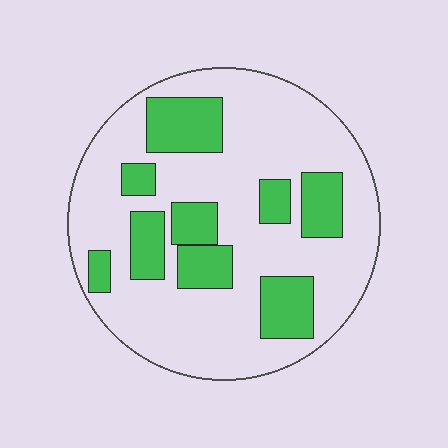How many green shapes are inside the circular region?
9.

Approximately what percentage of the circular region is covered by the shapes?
Approximately 25%.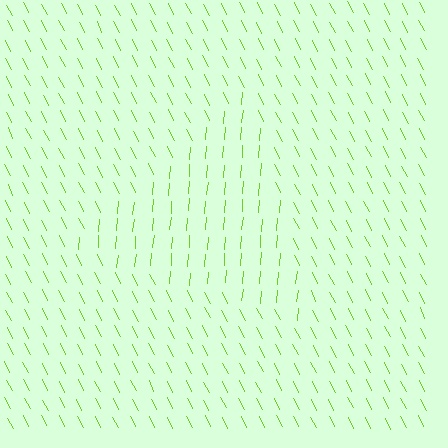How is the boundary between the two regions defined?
The boundary is defined purely by a change in line orientation (approximately 32 degrees difference). All lines are the same color and thickness.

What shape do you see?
I see a triangle.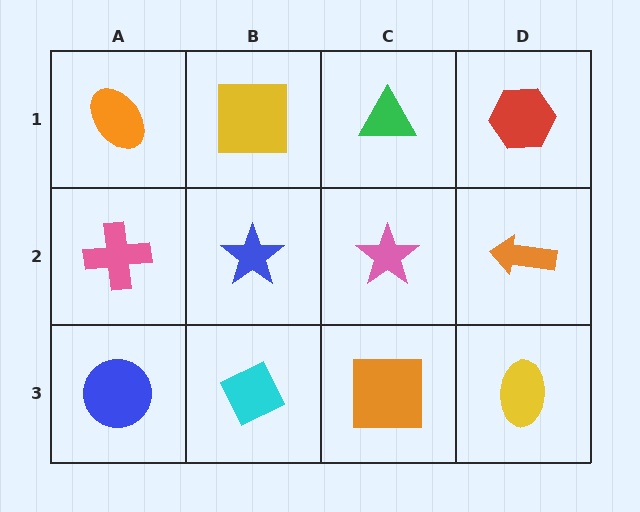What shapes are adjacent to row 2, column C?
A green triangle (row 1, column C), an orange square (row 3, column C), a blue star (row 2, column B), an orange arrow (row 2, column D).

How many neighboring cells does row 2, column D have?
3.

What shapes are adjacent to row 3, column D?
An orange arrow (row 2, column D), an orange square (row 3, column C).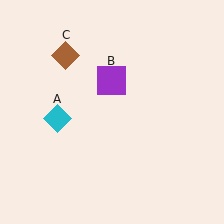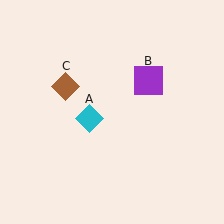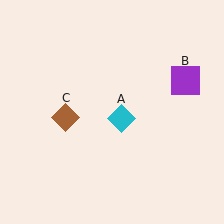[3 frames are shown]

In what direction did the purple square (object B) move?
The purple square (object B) moved right.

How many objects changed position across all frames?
3 objects changed position: cyan diamond (object A), purple square (object B), brown diamond (object C).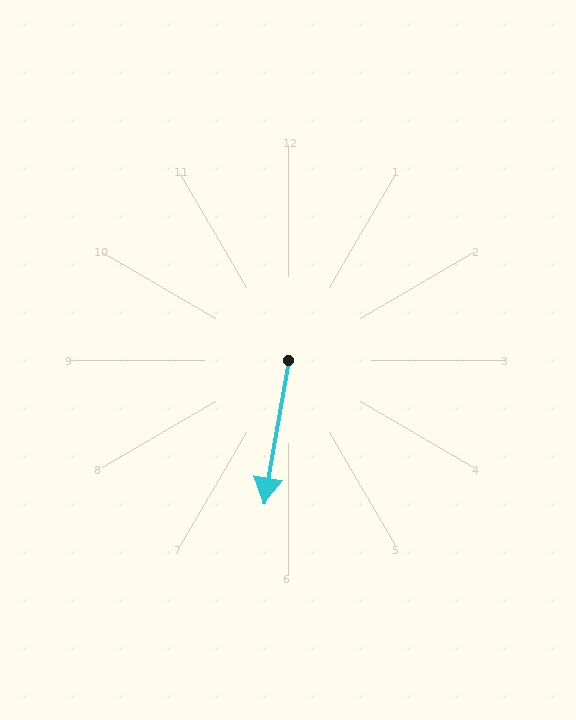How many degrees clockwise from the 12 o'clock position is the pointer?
Approximately 190 degrees.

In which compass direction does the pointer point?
South.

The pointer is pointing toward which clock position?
Roughly 6 o'clock.